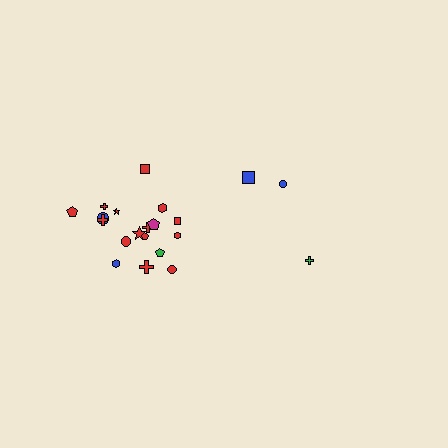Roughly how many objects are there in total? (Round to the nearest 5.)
Roughly 20 objects in total.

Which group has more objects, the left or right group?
The left group.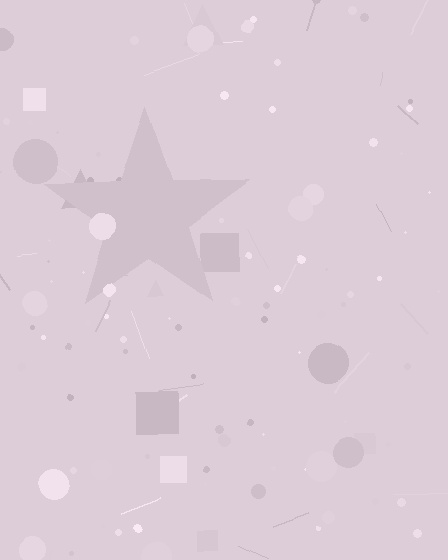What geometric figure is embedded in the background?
A star is embedded in the background.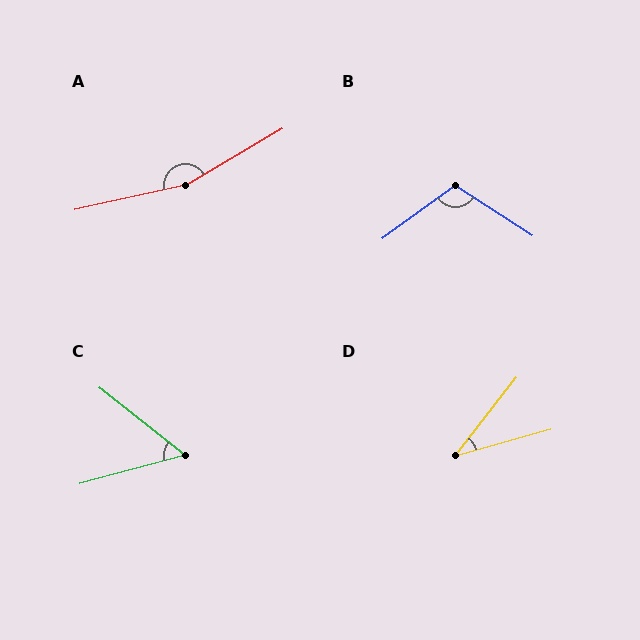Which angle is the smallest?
D, at approximately 36 degrees.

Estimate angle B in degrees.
Approximately 111 degrees.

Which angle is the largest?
A, at approximately 161 degrees.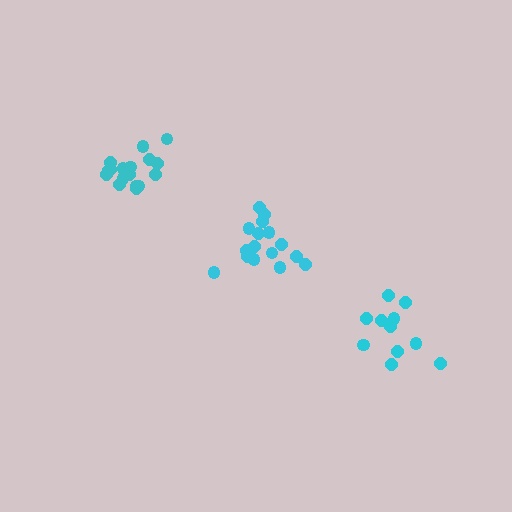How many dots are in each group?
Group 1: 16 dots, Group 2: 17 dots, Group 3: 11 dots (44 total).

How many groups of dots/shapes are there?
There are 3 groups.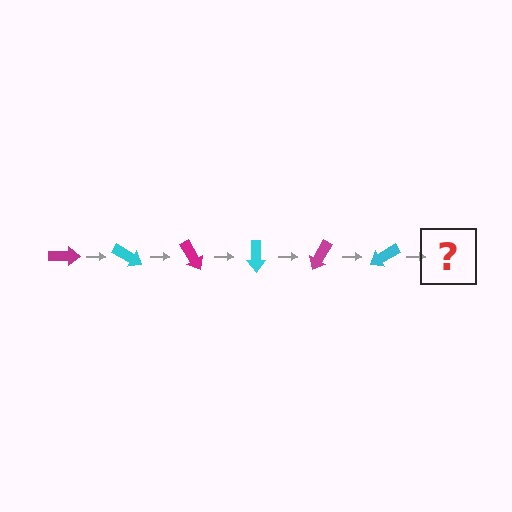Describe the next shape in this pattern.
It should be a magenta arrow, rotated 180 degrees from the start.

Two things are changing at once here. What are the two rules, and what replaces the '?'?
The two rules are that it rotates 30 degrees each step and the color cycles through magenta and cyan. The '?' should be a magenta arrow, rotated 180 degrees from the start.